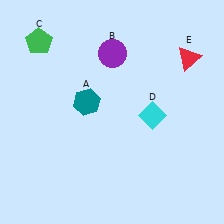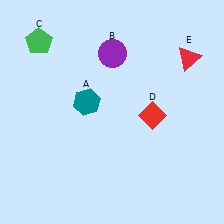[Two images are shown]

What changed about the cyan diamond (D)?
In Image 1, D is cyan. In Image 2, it changed to red.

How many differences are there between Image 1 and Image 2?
There is 1 difference between the two images.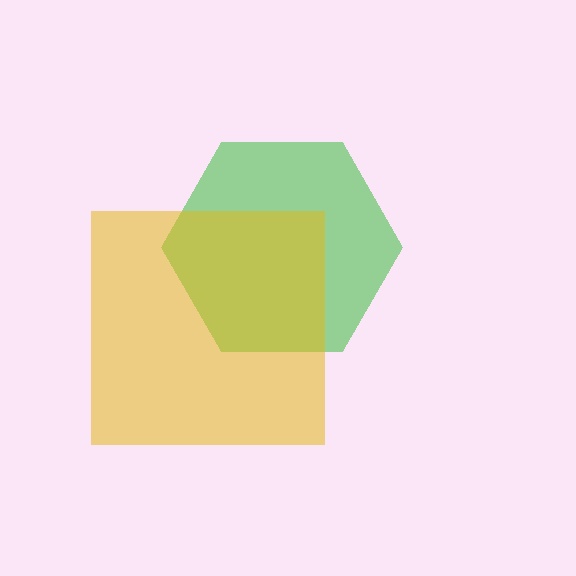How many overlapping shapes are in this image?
There are 2 overlapping shapes in the image.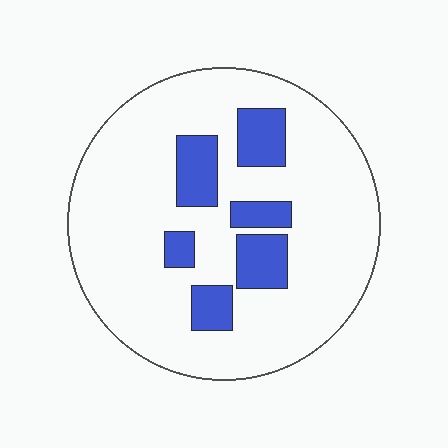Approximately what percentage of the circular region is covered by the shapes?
Approximately 15%.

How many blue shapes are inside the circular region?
6.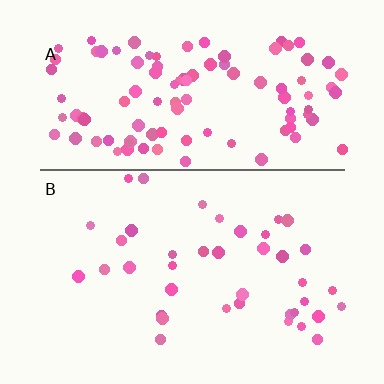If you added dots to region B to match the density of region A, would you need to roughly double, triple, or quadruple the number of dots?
Approximately triple.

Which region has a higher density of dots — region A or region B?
A (the top).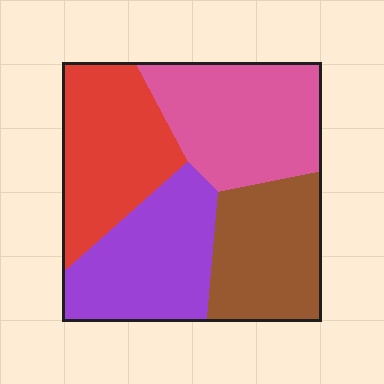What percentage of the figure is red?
Red takes up between a sixth and a third of the figure.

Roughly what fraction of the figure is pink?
Pink takes up between a quarter and a half of the figure.